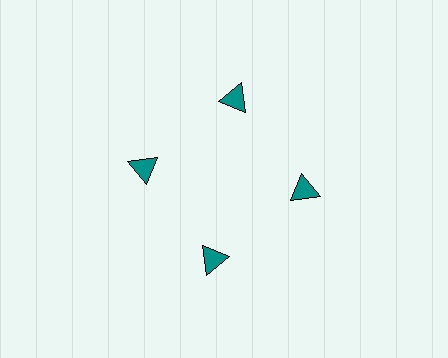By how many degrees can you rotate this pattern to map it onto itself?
The pattern maps onto itself every 90 degrees of rotation.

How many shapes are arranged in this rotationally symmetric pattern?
There are 4 shapes, arranged in 4 groups of 1.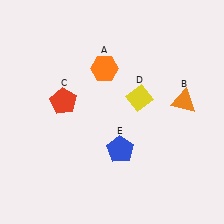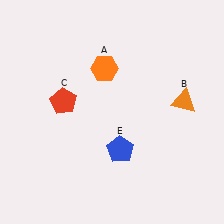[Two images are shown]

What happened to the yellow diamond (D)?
The yellow diamond (D) was removed in Image 2. It was in the top-right area of Image 1.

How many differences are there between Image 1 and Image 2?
There is 1 difference between the two images.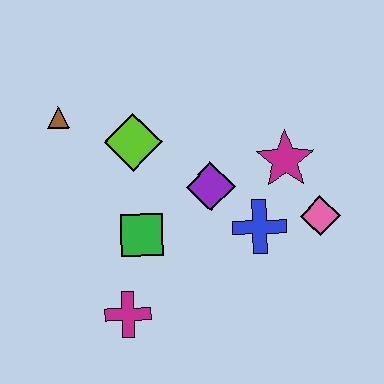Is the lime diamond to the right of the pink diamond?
No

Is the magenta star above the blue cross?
Yes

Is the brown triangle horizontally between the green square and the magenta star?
No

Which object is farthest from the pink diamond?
The brown triangle is farthest from the pink diamond.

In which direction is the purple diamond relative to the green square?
The purple diamond is to the right of the green square.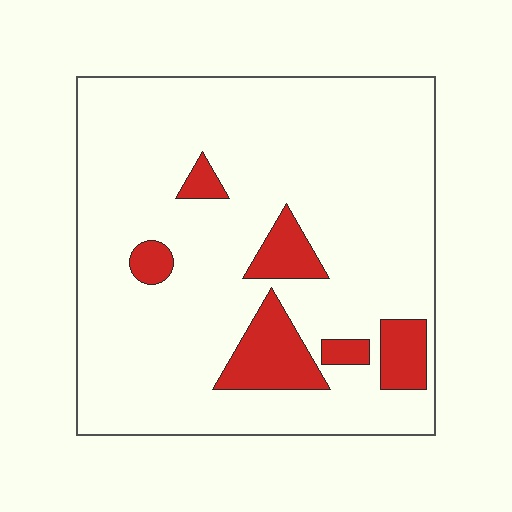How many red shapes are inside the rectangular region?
6.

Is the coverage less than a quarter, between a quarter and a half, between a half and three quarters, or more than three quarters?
Less than a quarter.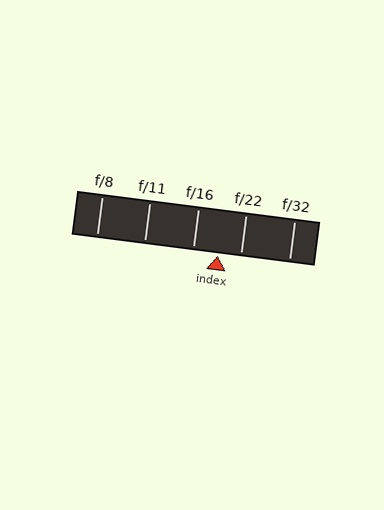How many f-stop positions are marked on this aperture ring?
There are 5 f-stop positions marked.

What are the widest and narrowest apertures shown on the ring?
The widest aperture shown is f/8 and the narrowest is f/32.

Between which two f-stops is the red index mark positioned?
The index mark is between f/16 and f/22.